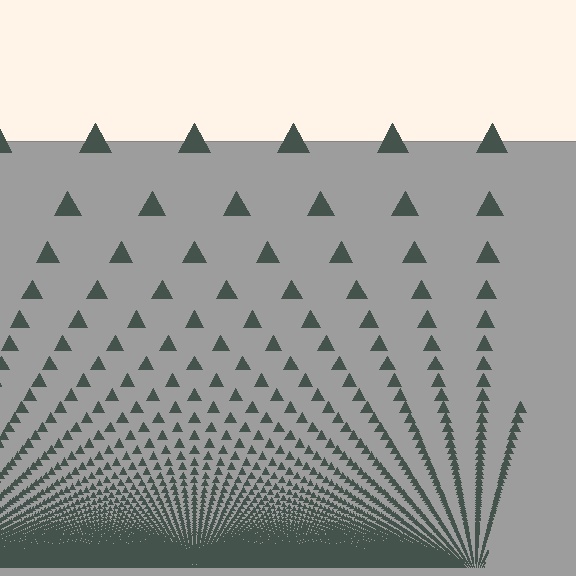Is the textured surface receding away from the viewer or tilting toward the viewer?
The surface appears to tilt toward the viewer. Texture elements get larger and sparser toward the top.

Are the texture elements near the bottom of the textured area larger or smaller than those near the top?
Smaller. The gradient is inverted — elements near the bottom are smaller and denser.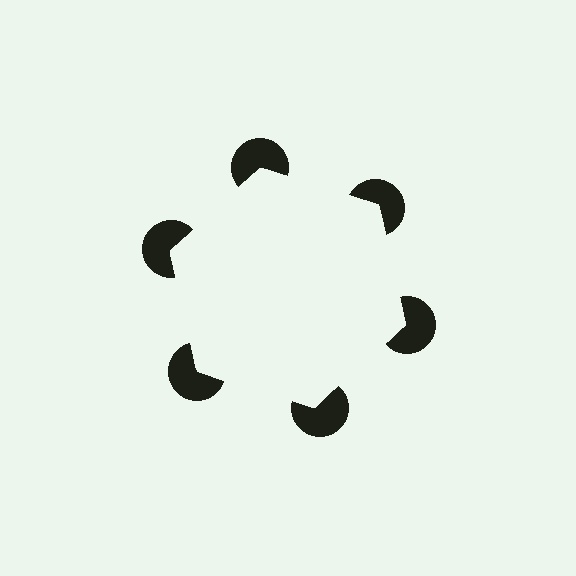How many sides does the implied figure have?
6 sides.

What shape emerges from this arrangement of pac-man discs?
An illusory hexagon — its edges are inferred from the aligned wedge cuts in the pac-man discs, not physically drawn.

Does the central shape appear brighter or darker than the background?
It typically appears slightly brighter than the background, even though no actual brightness change is drawn.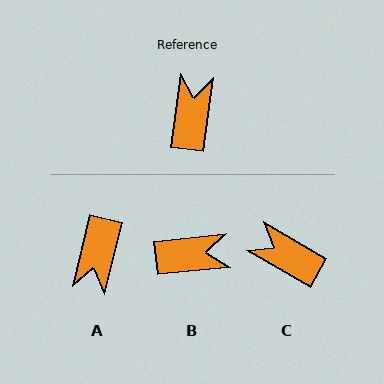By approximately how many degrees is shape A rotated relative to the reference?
Approximately 173 degrees counter-clockwise.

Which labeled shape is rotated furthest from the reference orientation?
A, about 173 degrees away.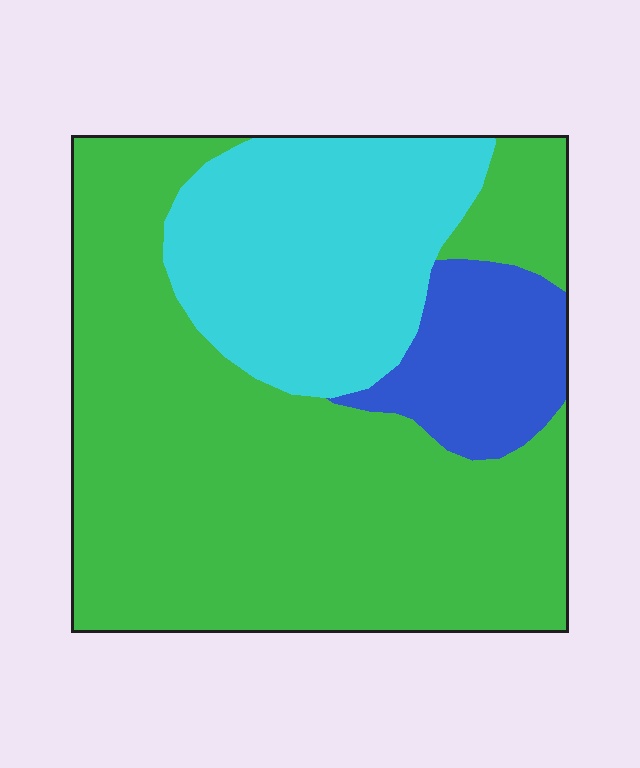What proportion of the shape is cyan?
Cyan covers roughly 25% of the shape.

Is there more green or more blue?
Green.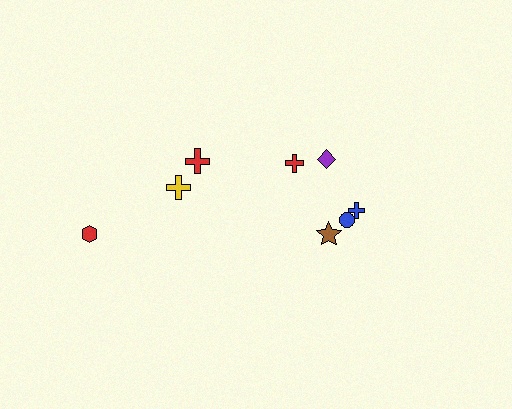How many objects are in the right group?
There are 5 objects.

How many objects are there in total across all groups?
There are 8 objects.